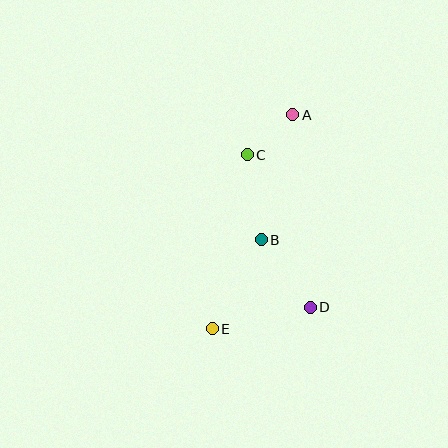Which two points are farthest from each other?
Points A and E are farthest from each other.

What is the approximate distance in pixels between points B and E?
The distance between B and E is approximately 102 pixels.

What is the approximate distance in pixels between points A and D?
The distance between A and D is approximately 193 pixels.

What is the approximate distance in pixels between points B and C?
The distance between B and C is approximately 86 pixels.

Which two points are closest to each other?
Points A and C are closest to each other.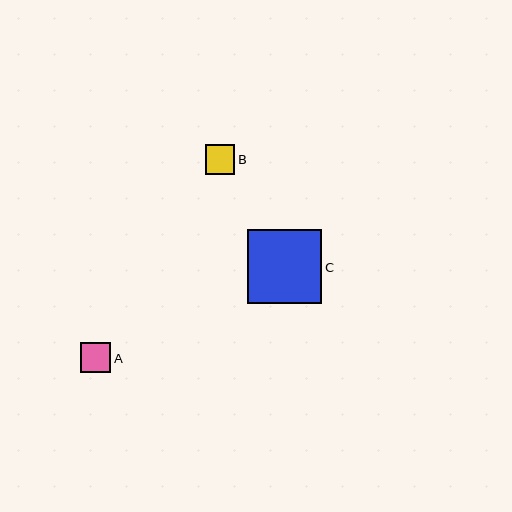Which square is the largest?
Square C is the largest with a size of approximately 74 pixels.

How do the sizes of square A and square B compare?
Square A and square B are approximately the same size.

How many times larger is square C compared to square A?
Square C is approximately 2.5 times the size of square A.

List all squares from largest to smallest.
From largest to smallest: C, A, B.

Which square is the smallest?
Square B is the smallest with a size of approximately 29 pixels.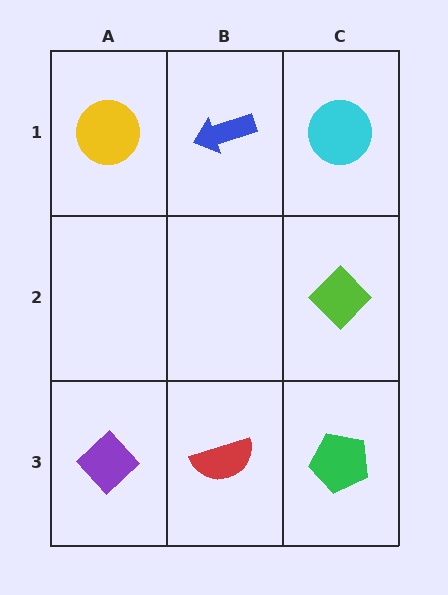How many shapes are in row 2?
1 shape.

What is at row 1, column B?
A blue arrow.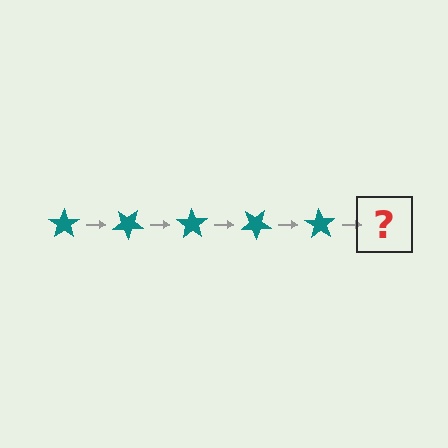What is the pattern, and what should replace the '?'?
The pattern is that the star rotates 35 degrees each step. The '?' should be a teal star rotated 175 degrees.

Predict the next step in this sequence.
The next step is a teal star rotated 175 degrees.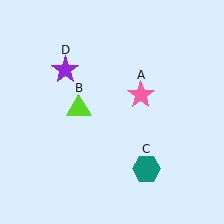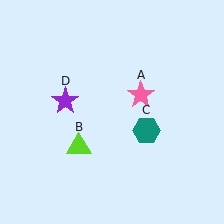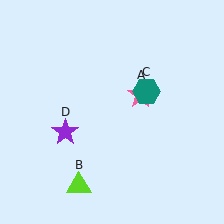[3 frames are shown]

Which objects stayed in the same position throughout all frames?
Pink star (object A) remained stationary.